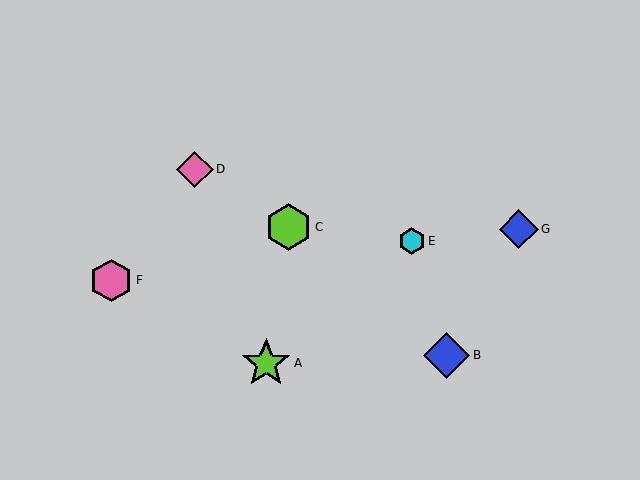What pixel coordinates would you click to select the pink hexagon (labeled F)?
Click at (111, 280) to select the pink hexagon F.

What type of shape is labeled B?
Shape B is a blue diamond.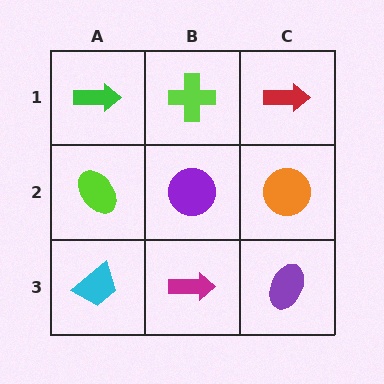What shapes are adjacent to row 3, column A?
A lime ellipse (row 2, column A), a magenta arrow (row 3, column B).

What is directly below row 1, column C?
An orange circle.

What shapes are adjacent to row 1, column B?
A purple circle (row 2, column B), a green arrow (row 1, column A), a red arrow (row 1, column C).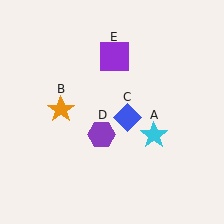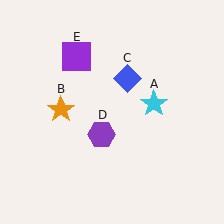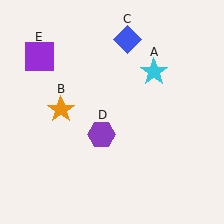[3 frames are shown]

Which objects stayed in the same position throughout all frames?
Orange star (object B) and purple hexagon (object D) remained stationary.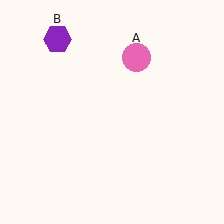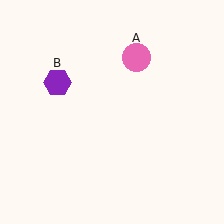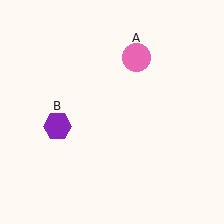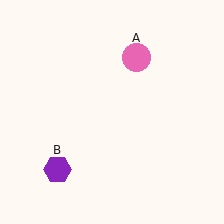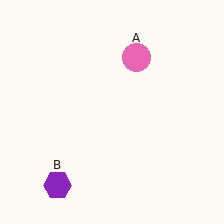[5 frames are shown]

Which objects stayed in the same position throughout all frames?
Pink circle (object A) remained stationary.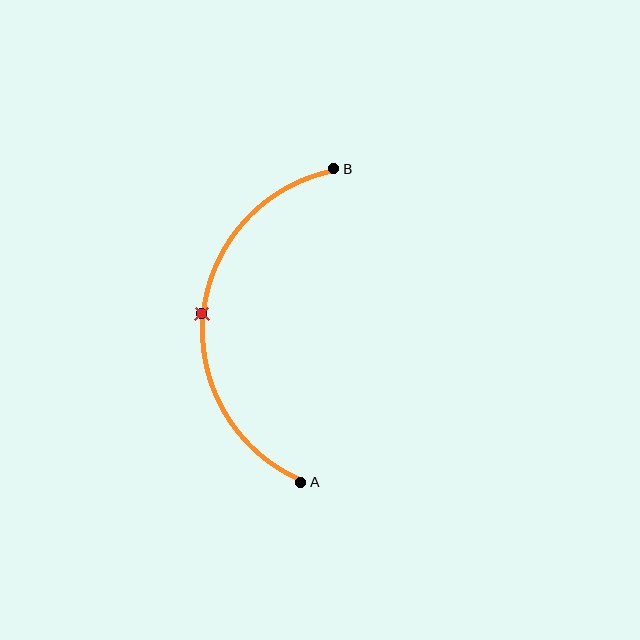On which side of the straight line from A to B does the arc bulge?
The arc bulges to the left of the straight line connecting A and B.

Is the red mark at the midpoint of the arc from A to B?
Yes. The red mark lies on the arc at equal arc-length from both A and B — it is the arc midpoint.